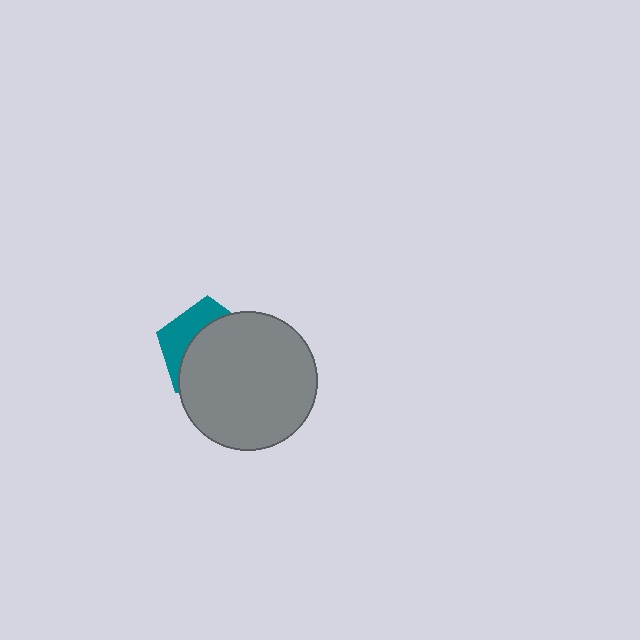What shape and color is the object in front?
The object in front is a gray circle.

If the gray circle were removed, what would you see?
You would see the complete teal pentagon.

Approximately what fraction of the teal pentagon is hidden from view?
Roughly 67% of the teal pentagon is hidden behind the gray circle.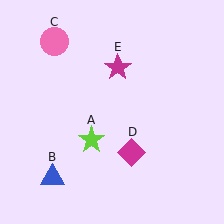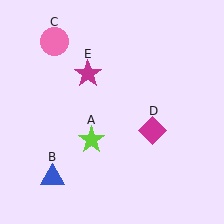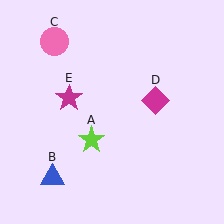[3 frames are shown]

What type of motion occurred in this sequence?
The magenta diamond (object D), magenta star (object E) rotated counterclockwise around the center of the scene.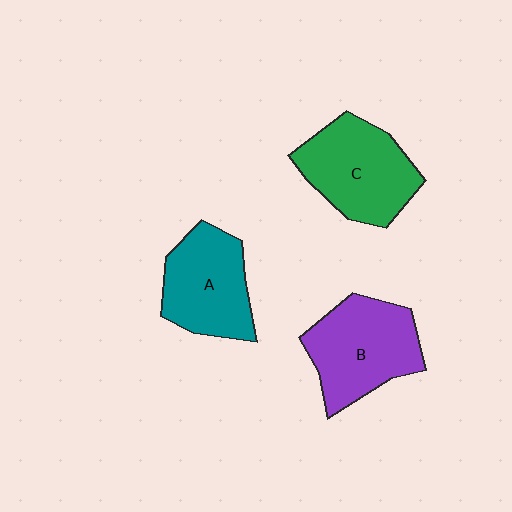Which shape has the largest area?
Shape B (purple).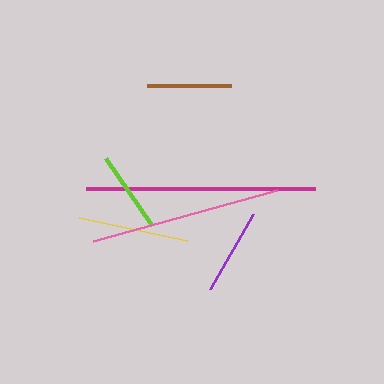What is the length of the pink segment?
The pink segment is approximately 191 pixels long.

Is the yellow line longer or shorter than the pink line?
The pink line is longer than the yellow line.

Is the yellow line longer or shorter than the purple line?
The yellow line is longer than the purple line.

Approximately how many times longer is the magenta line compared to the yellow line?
The magenta line is approximately 2.1 times the length of the yellow line.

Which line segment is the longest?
The magenta line is the longest at approximately 229 pixels.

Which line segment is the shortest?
The lime line is the shortest at approximately 81 pixels.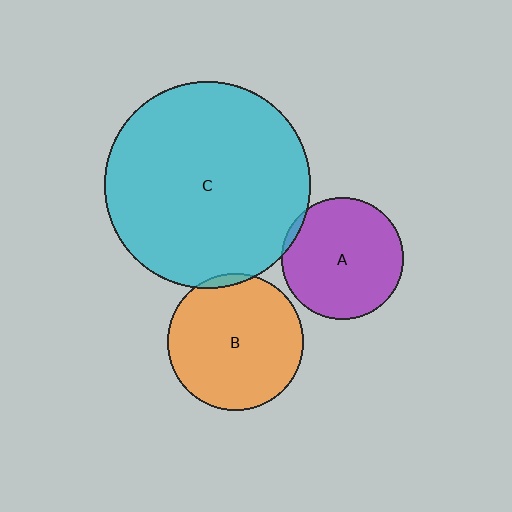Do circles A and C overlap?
Yes.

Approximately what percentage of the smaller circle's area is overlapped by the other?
Approximately 5%.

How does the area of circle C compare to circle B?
Approximately 2.3 times.